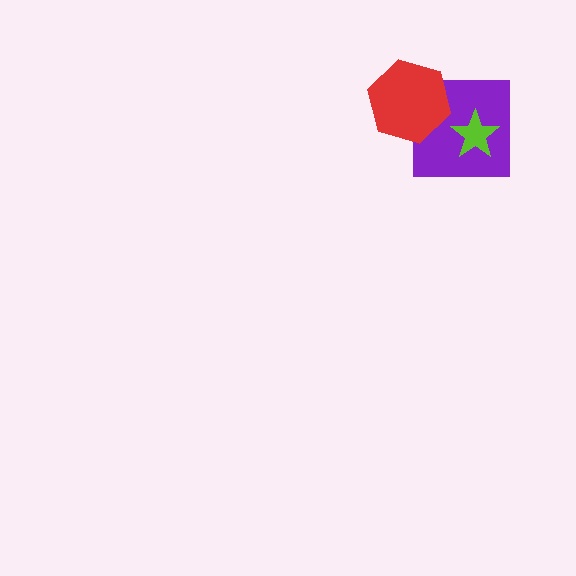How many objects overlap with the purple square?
2 objects overlap with the purple square.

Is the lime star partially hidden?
No, no other shape covers it.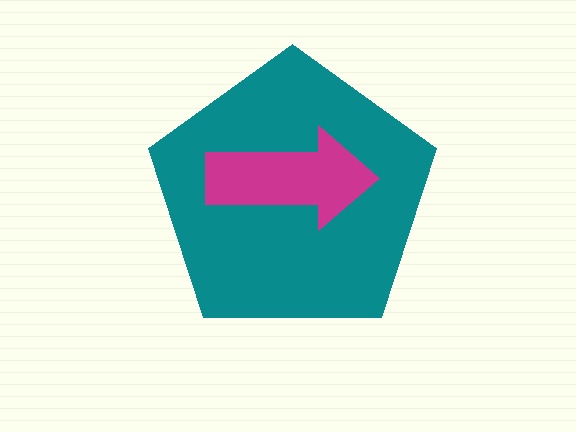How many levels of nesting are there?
2.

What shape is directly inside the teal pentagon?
The magenta arrow.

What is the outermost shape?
The teal pentagon.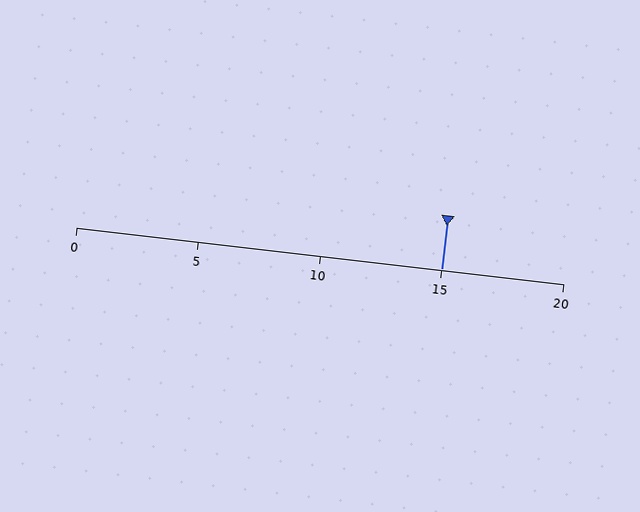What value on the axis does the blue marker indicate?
The marker indicates approximately 15.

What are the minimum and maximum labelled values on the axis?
The axis runs from 0 to 20.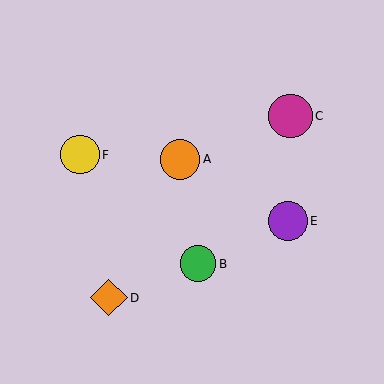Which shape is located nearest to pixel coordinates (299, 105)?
The magenta circle (labeled C) at (291, 116) is nearest to that location.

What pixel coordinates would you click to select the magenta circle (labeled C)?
Click at (291, 116) to select the magenta circle C.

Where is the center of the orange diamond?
The center of the orange diamond is at (109, 298).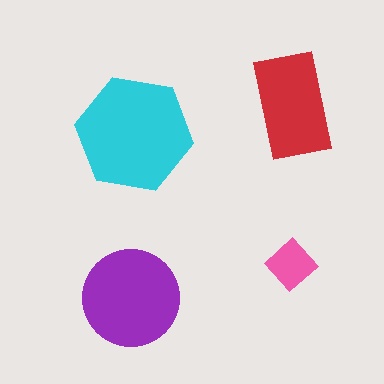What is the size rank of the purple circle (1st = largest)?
2nd.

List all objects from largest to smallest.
The cyan hexagon, the purple circle, the red rectangle, the pink diamond.